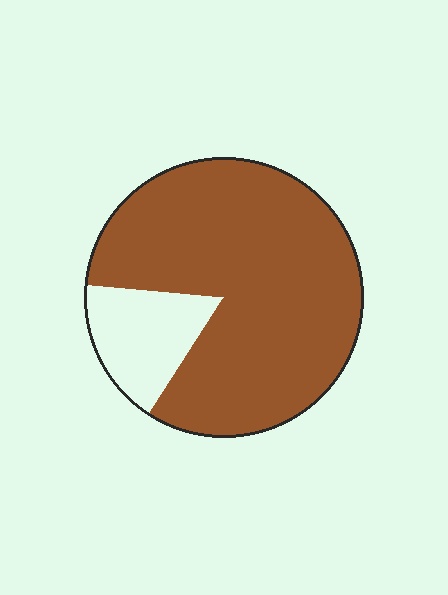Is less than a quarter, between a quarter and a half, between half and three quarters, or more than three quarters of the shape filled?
More than three quarters.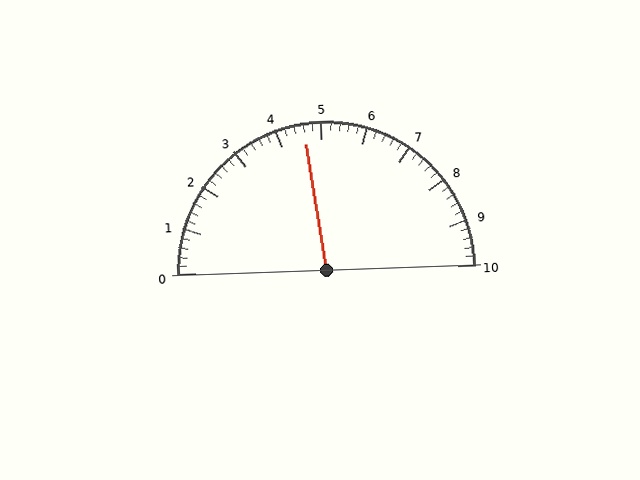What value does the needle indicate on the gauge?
The needle indicates approximately 4.6.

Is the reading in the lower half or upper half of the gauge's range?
The reading is in the lower half of the range (0 to 10).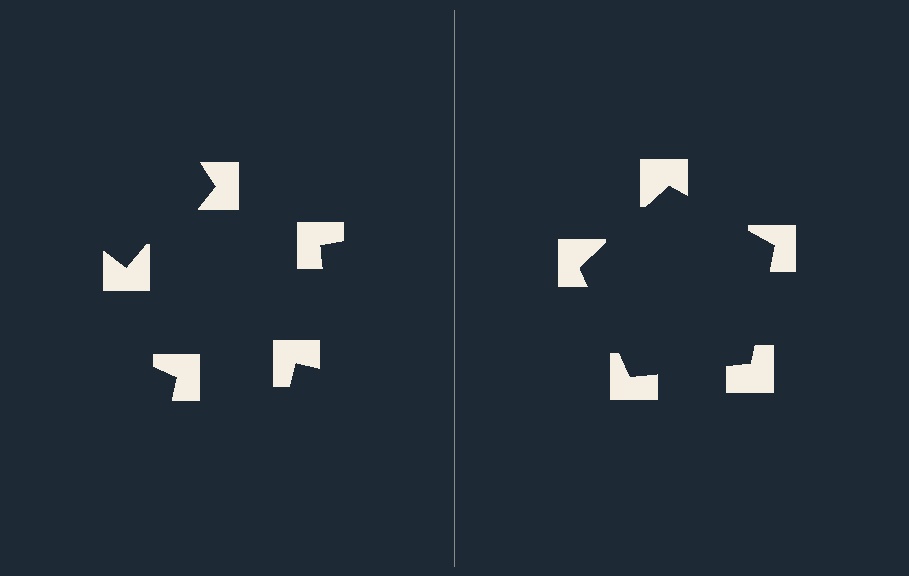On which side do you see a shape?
An illusory pentagon appears on the right side. On the left side the wedge cuts are rotated, so no coherent shape forms.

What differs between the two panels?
The notched squares are positioned identically on both sides; only the wedge orientations differ. On the right they align to a pentagon; on the left they are misaligned.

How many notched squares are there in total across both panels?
10 — 5 on each side.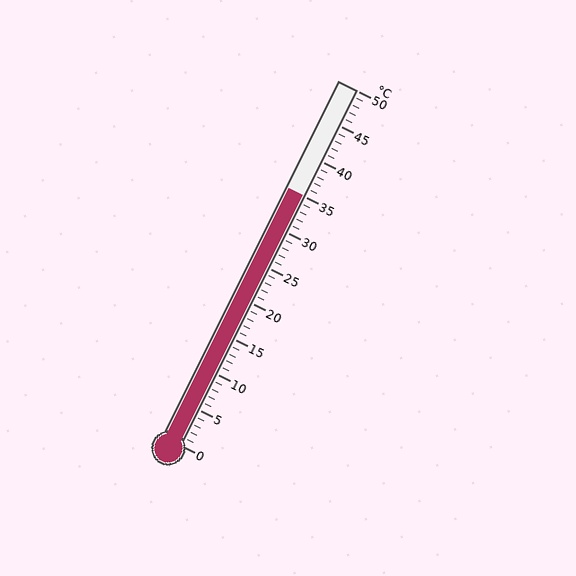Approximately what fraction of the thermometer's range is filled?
The thermometer is filled to approximately 70% of its range.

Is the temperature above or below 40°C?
The temperature is below 40°C.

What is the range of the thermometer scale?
The thermometer scale ranges from 0°C to 50°C.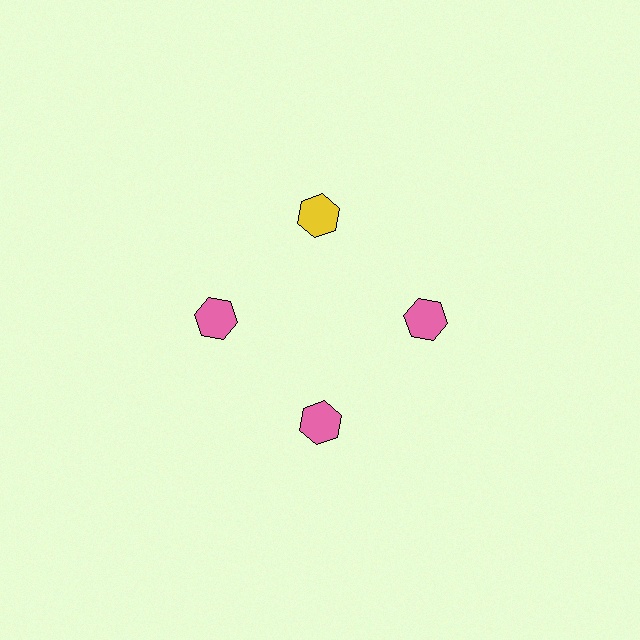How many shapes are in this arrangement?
There are 4 shapes arranged in a ring pattern.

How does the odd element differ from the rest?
It has a different color: yellow instead of pink.